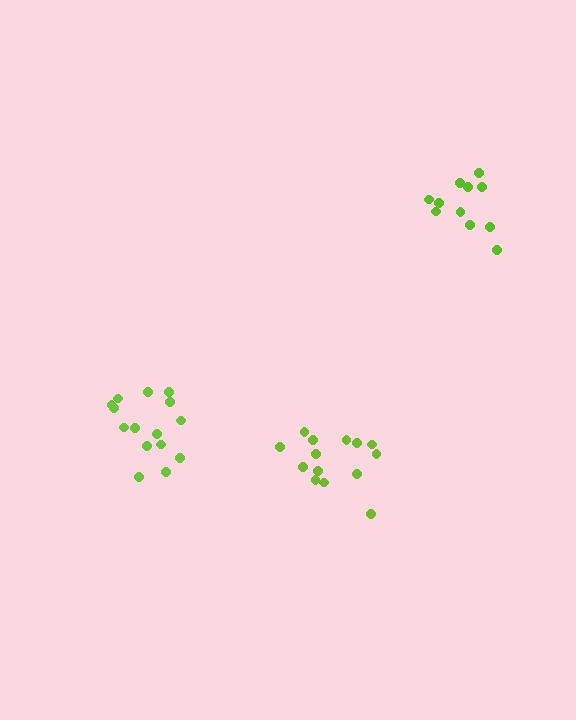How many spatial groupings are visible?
There are 3 spatial groupings.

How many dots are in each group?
Group 1: 11 dots, Group 2: 15 dots, Group 3: 14 dots (40 total).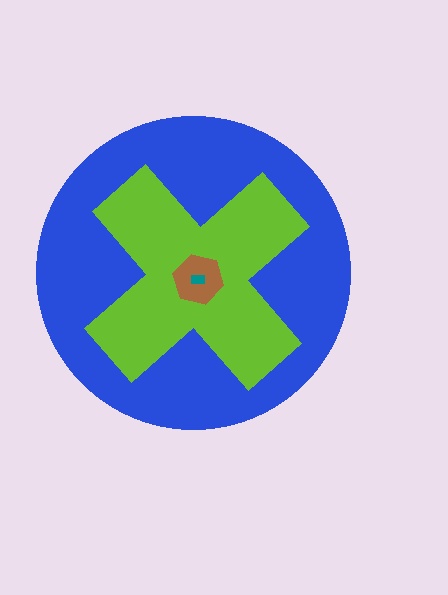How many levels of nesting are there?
4.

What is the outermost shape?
The blue circle.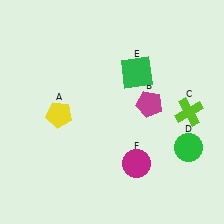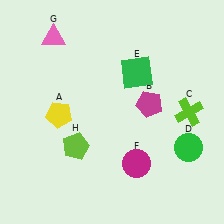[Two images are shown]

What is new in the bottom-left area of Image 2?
A lime pentagon (H) was added in the bottom-left area of Image 2.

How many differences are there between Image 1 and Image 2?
There are 2 differences between the two images.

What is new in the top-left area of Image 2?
A pink triangle (G) was added in the top-left area of Image 2.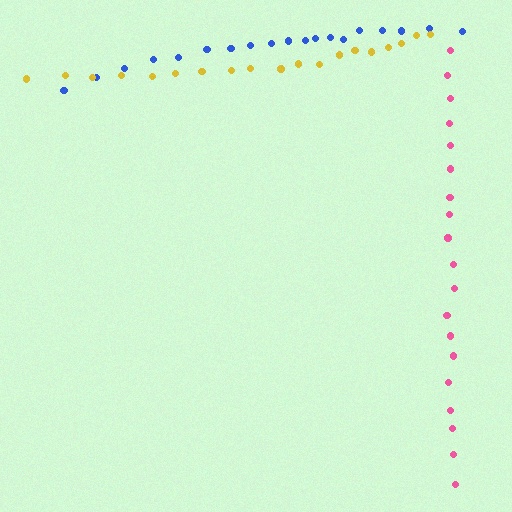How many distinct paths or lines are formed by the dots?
There are 3 distinct paths.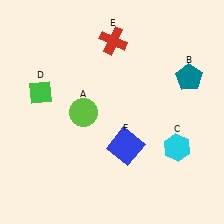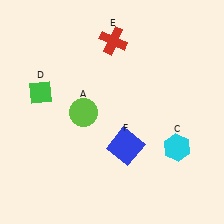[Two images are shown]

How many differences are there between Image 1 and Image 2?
There is 1 difference between the two images.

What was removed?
The teal pentagon (B) was removed in Image 2.